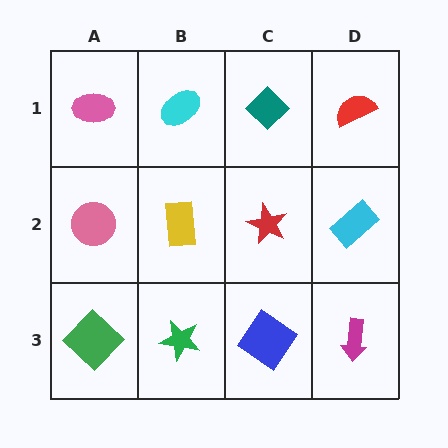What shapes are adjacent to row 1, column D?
A cyan rectangle (row 2, column D), a teal diamond (row 1, column C).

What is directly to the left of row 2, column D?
A red star.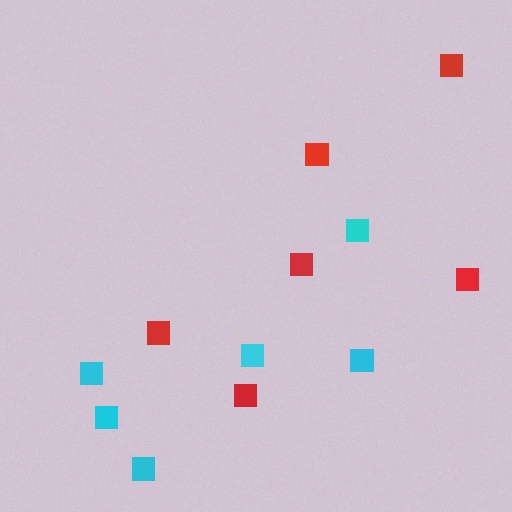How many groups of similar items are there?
There are 2 groups: one group of red squares (6) and one group of cyan squares (6).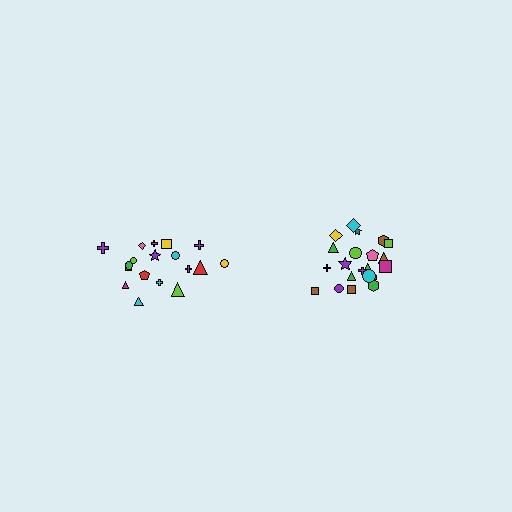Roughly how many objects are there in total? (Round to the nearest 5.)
Roughly 40 objects in total.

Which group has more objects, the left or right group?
The right group.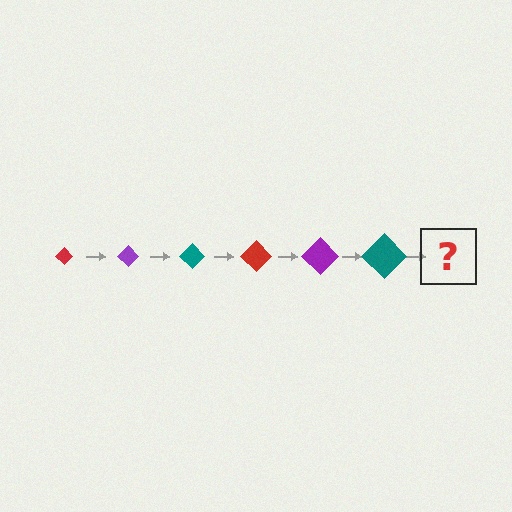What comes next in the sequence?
The next element should be a red diamond, larger than the previous one.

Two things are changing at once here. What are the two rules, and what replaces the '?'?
The two rules are that the diamond grows larger each step and the color cycles through red, purple, and teal. The '?' should be a red diamond, larger than the previous one.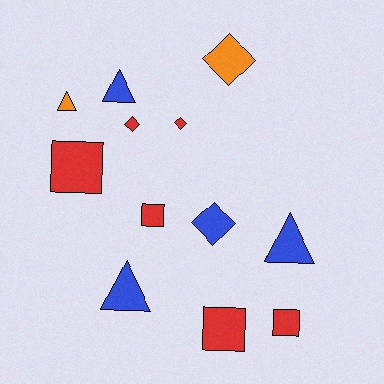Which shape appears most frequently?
Triangle, with 4 objects.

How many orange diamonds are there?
There is 1 orange diamond.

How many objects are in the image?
There are 12 objects.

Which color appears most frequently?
Red, with 6 objects.